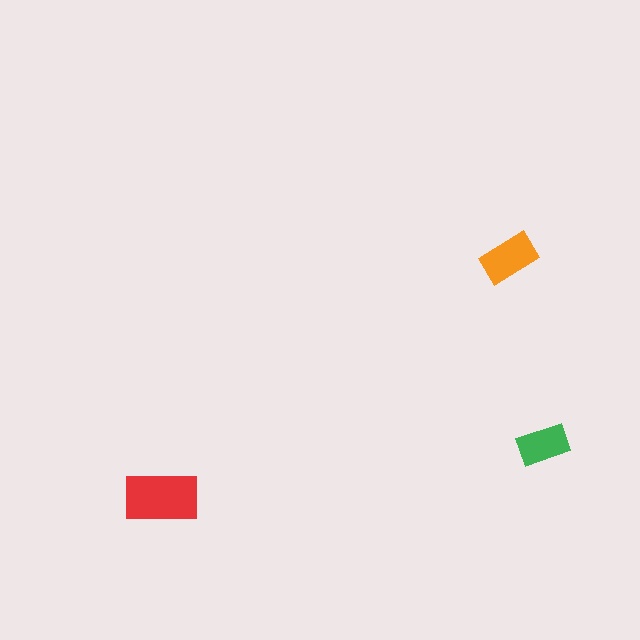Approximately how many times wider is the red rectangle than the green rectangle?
About 1.5 times wider.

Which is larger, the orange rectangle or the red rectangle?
The red one.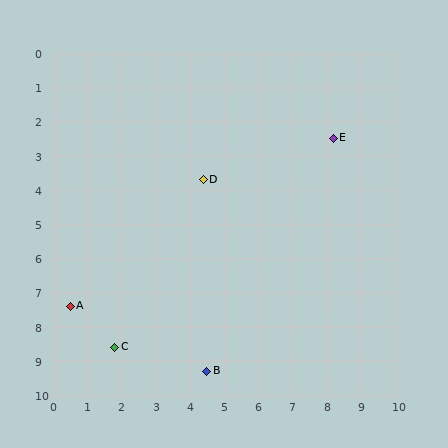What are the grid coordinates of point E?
Point E is at approximately (8.2, 2.5).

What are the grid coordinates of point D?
Point D is at approximately (4.4, 3.7).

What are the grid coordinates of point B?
Point B is at approximately (4.5, 9.3).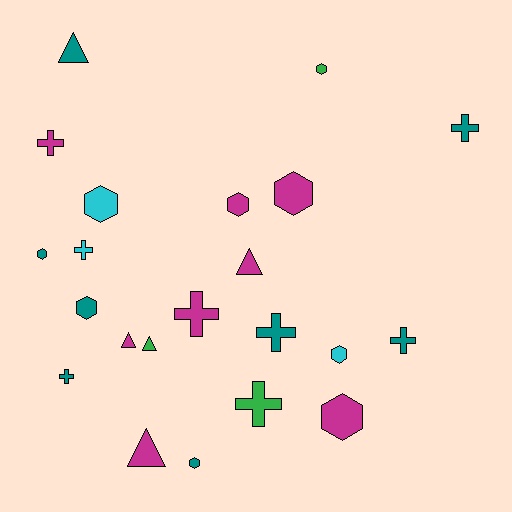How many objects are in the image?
There are 22 objects.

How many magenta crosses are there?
There are 2 magenta crosses.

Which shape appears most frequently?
Hexagon, with 9 objects.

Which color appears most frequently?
Magenta, with 8 objects.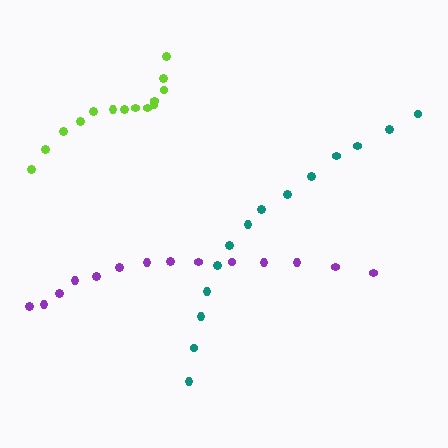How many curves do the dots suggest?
There are 3 distinct paths.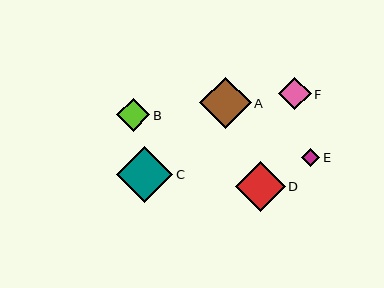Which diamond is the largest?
Diamond C is the largest with a size of approximately 56 pixels.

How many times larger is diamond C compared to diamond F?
Diamond C is approximately 1.7 times the size of diamond F.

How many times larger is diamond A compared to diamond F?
Diamond A is approximately 1.6 times the size of diamond F.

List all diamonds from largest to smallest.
From largest to smallest: C, A, D, B, F, E.